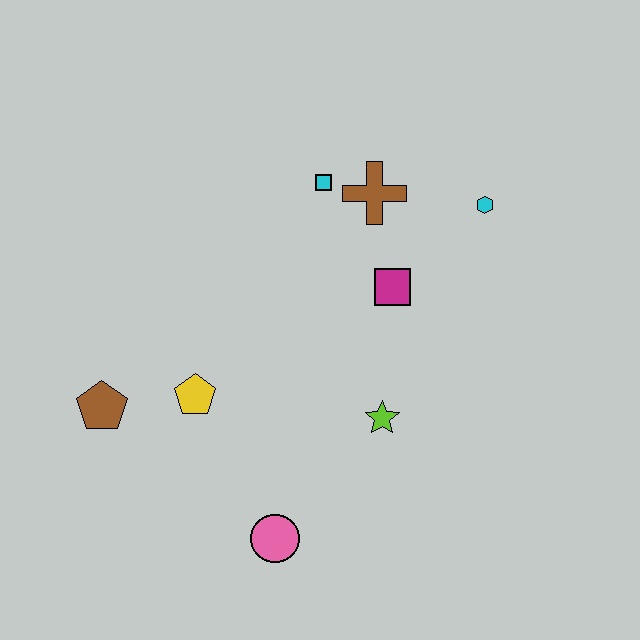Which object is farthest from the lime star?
The brown pentagon is farthest from the lime star.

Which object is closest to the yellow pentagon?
The brown pentagon is closest to the yellow pentagon.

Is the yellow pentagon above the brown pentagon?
Yes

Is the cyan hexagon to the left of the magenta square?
No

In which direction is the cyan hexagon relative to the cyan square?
The cyan hexagon is to the right of the cyan square.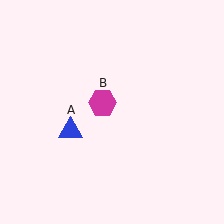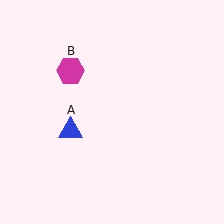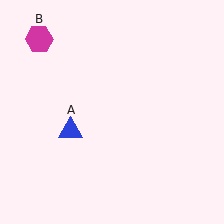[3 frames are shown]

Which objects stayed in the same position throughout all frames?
Blue triangle (object A) remained stationary.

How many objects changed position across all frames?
1 object changed position: magenta hexagon (object B).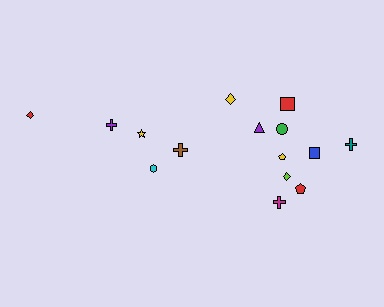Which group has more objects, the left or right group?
The right group.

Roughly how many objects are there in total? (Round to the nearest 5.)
Roughly 15 objects in total.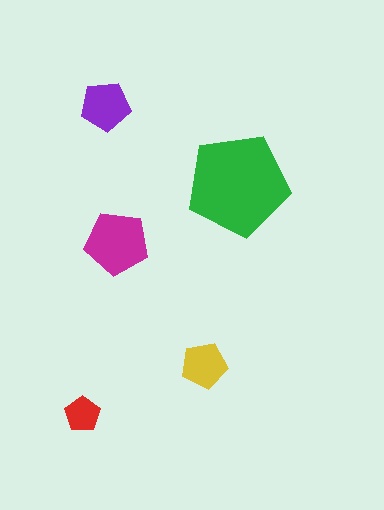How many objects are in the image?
There are 5 objects in the image.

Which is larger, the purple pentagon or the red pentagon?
The purple one.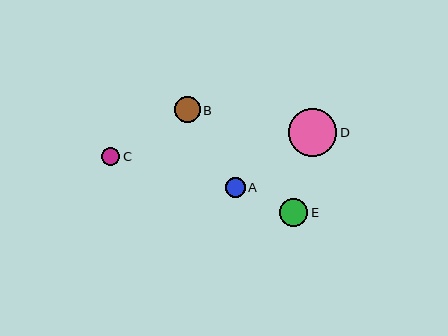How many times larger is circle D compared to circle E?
Circle D is approximately 1.7 times the size of circle E.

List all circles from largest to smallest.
From largest to smallest: D, E, B, A, C.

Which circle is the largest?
Circle D is the largest with a size of approximately 48 pixels.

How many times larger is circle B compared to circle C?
Circle B is approximately 1.4 times the size of circle C.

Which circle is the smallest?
Circle C is the smallest with a size of approximately 18 pixels.